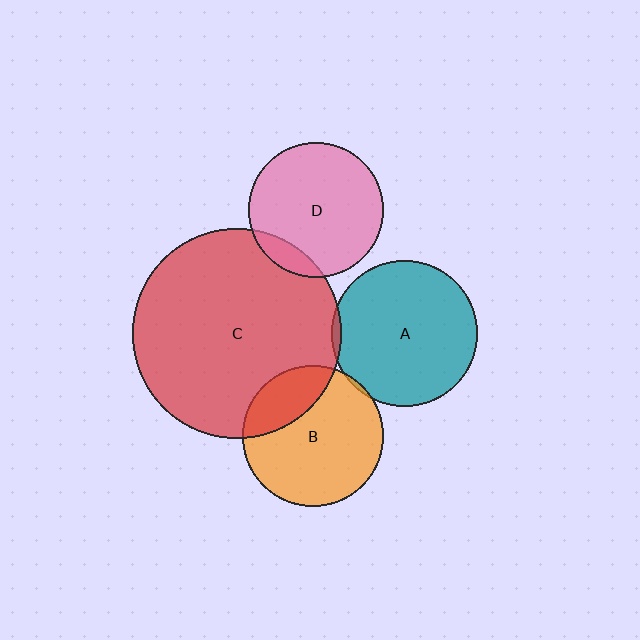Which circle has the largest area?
Circle C (red).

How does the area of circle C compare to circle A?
Approximately 2.1 times.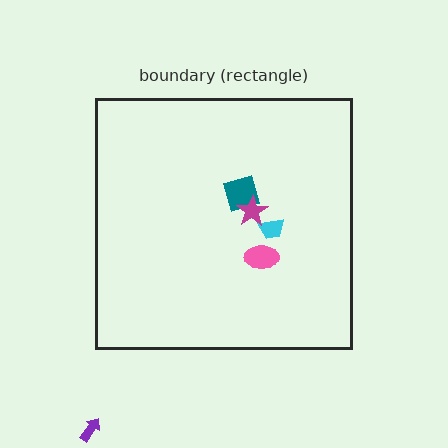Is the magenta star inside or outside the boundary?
Inside.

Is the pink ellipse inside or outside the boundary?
Inside.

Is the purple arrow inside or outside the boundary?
Outside.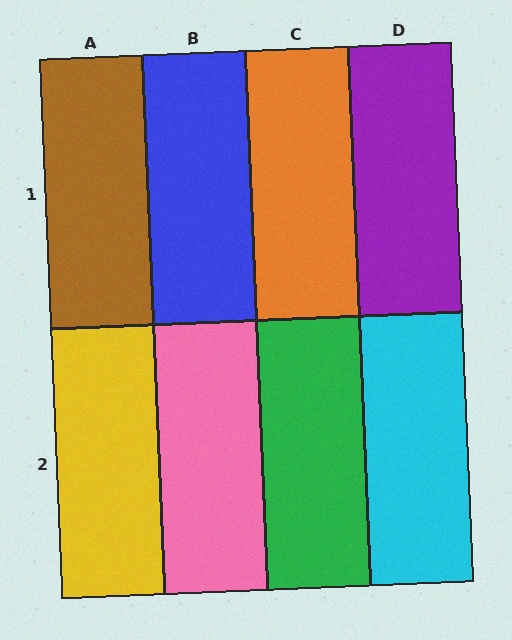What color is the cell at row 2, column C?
Green.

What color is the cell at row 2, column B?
Pink.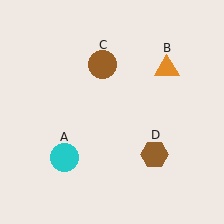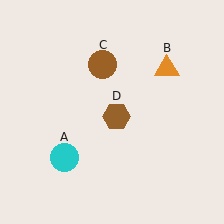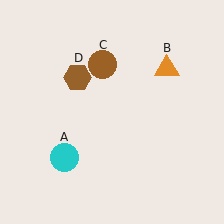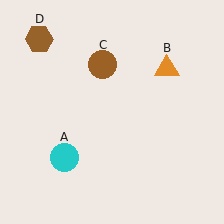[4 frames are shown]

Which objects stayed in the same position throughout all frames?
Cyan circle (object A) and orange triangle (object B) and brown circle (object C) remained stationary.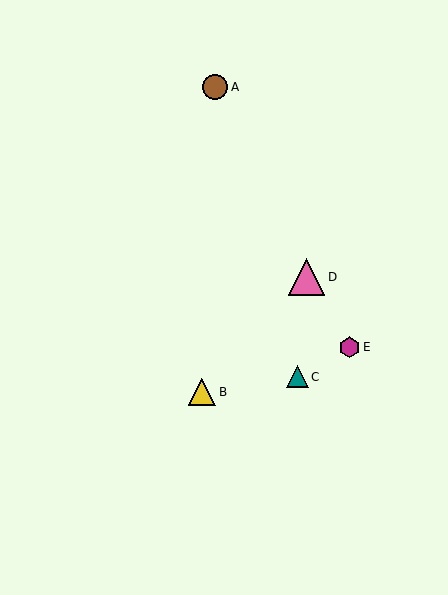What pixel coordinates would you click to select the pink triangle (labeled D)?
Click at (307, 277) to select the pink triangle D.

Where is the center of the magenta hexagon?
The center of the magenta hexagon is at (350, 347).